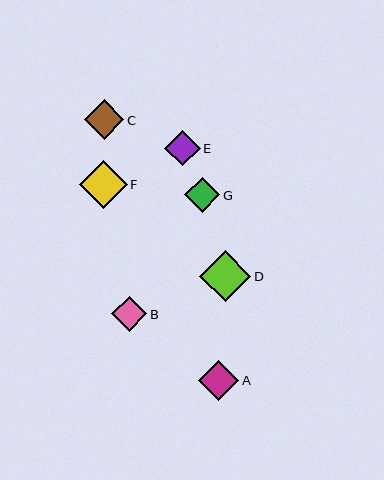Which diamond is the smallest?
Diamond B is the smallest with a size of approximately 35 pixels.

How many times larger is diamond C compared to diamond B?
Diamond C is approximately 1.1 times the size of diamond B.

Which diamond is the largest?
Diamond D is the largest with a size of approximately 51 pixels.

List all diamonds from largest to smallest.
From largest to smallest: D, F, A, C, E, G, B.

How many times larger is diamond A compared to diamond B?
Diamond A is approximately 1.1 times the size of diamond B.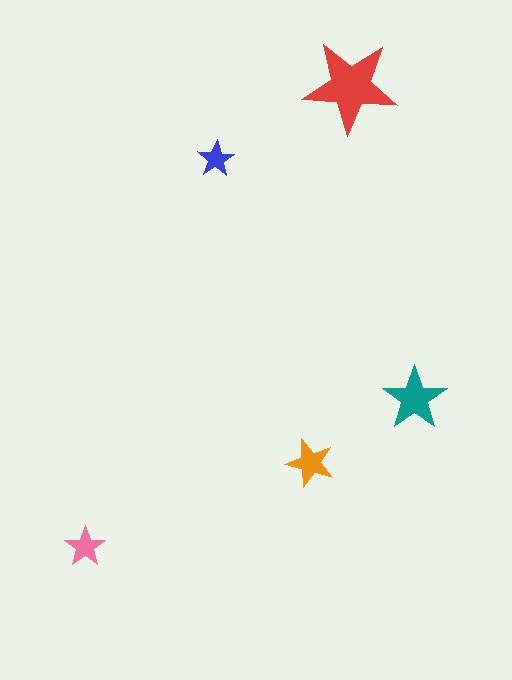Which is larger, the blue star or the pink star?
The pink one.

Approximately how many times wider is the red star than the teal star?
About 1.5 times wider.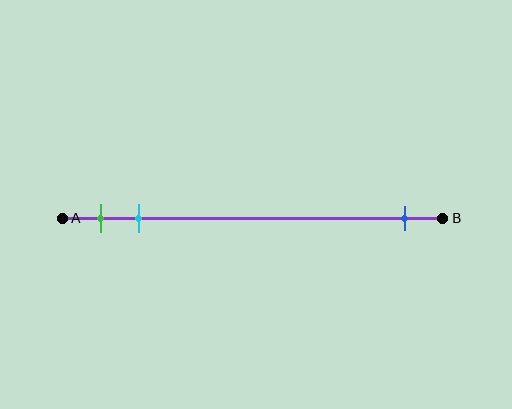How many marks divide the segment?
There are 3 marks dividing the segment.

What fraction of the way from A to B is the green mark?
The green mark is approximately 10% (0.1) of the way from A to B.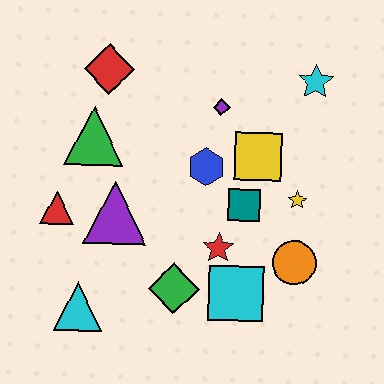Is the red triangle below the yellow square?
Yes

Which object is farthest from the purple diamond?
The cyan triangle is farthest from the purple diamond.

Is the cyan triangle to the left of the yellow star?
Yes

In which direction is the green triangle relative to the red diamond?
The green triangle is below the red diamond.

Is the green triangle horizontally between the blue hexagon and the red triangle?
Yes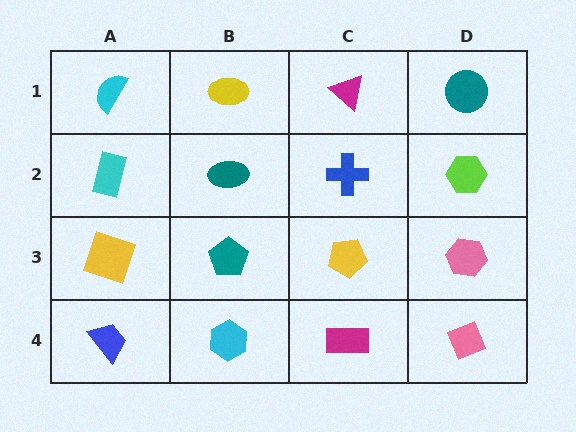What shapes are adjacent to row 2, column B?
A yellow ellipse (row 1, column B), a teal pentagon (row 3, column B), a cyan rectangle (row 2, column A), a blue cross (row 2, column C).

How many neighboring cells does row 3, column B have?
4.